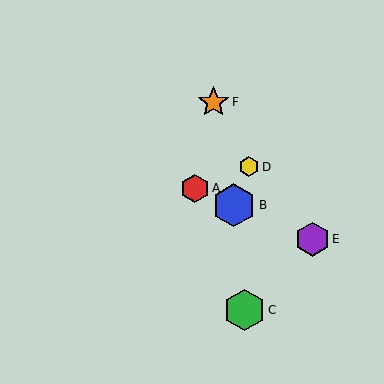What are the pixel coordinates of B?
Object B is at (234, 205).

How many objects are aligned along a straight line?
3 objects (A, B, E) are aligned along a straight line.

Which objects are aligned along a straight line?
Objects A, B, E are aligned along a straight line.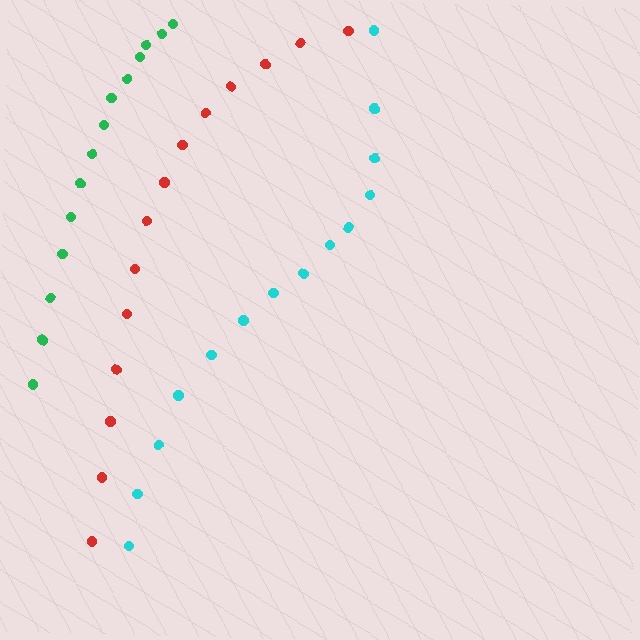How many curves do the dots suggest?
There are 3 distinct paths.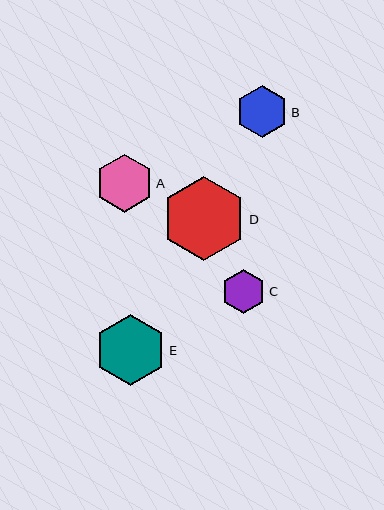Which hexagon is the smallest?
Hexagon C is the smallest with a size of approximately 44 pixels.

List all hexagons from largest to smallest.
From largest to smallest: D, E, A, B, C.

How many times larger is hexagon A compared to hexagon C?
Hexagon A is approximately 1.3 times the size of hexagon C.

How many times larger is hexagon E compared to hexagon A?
Hexagon E is approximately 1.2 times the size of hexagon A.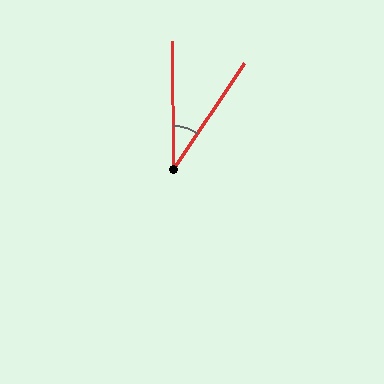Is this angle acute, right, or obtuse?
It is acute.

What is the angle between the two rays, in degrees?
Approximately 34 degrees.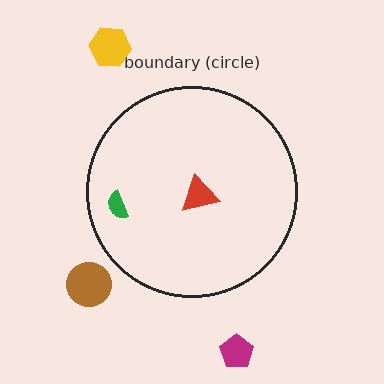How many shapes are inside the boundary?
2 inside, 3 outside.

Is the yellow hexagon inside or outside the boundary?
Outside.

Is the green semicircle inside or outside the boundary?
Inside.